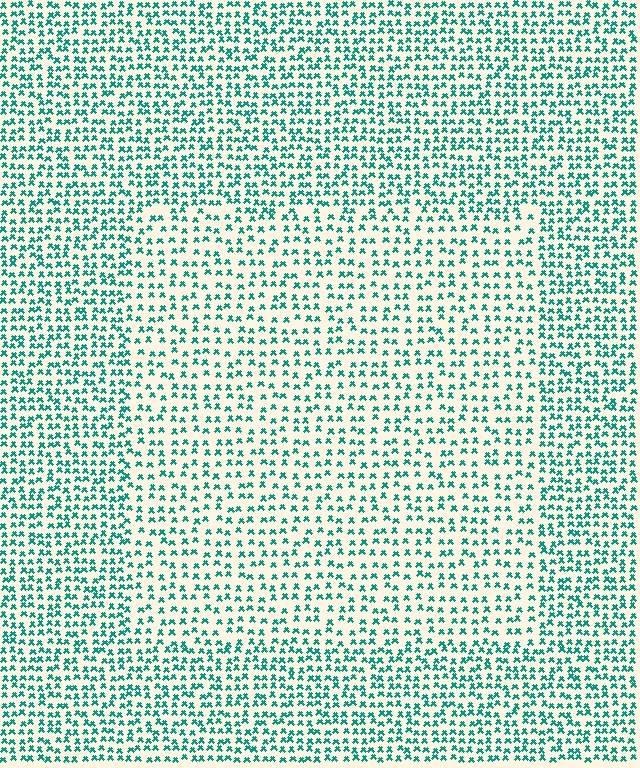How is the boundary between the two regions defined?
The boundary is defined by a change in element density (approximately 1.5x ratio). All elements are the same color, size, and shape.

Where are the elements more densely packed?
The elements are more densely packed outside the rectangle boundary.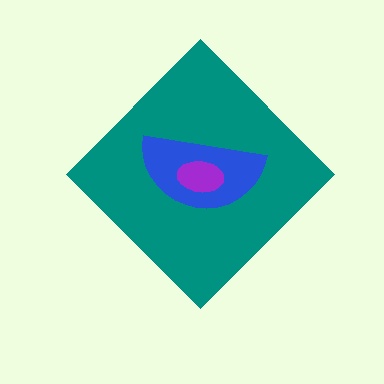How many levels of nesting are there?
3.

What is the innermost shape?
The purple ellipse.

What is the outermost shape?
The teal diamond.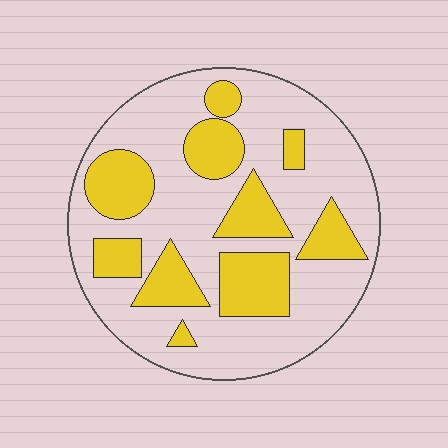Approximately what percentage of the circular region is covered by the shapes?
Approximately 30%.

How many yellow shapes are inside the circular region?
10.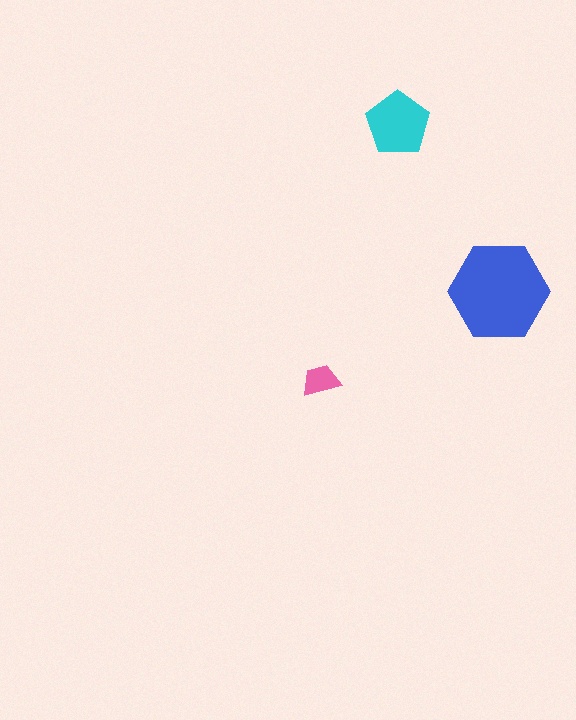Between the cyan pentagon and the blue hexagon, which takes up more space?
The blue hexagon.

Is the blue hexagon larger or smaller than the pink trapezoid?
Larger.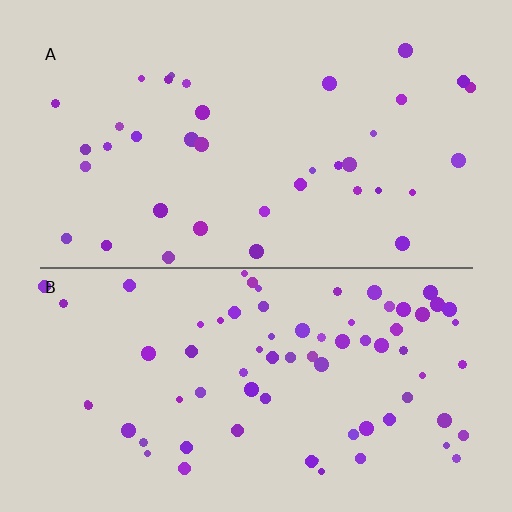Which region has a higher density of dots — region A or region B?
B (the bottom).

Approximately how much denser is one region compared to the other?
Approximately 2.0× — region B over region A.